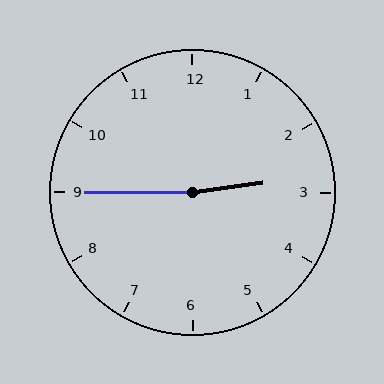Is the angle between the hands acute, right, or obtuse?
It is obtuse.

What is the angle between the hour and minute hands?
Approximately 172 degrees.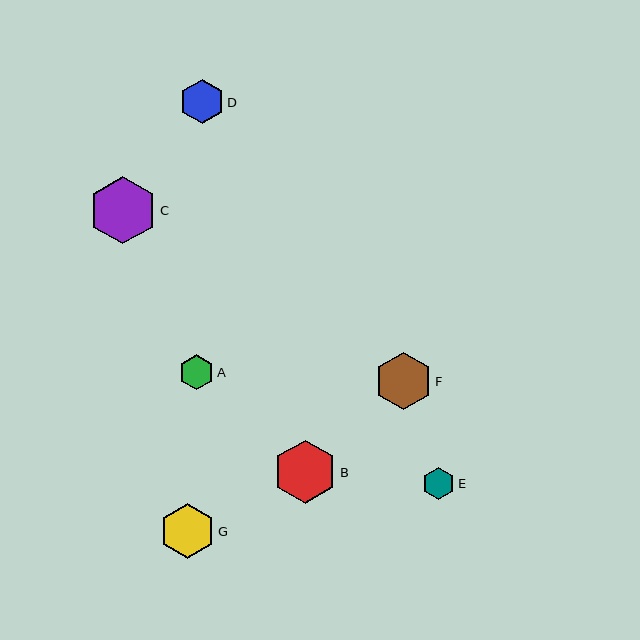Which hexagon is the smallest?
Hexagon E is the smallest with a size of approximately 32 pixels.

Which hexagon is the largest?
Hexagon C is the largest with a size of approximately 67 pixels.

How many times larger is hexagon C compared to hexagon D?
Hexagon C is approximately 1.5 times the size of hexagon D.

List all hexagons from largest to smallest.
From largest to smallest: C, B, F, G, D, A, E.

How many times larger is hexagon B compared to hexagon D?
Hexagon B is approximately 1.4 times the size of hexagon D.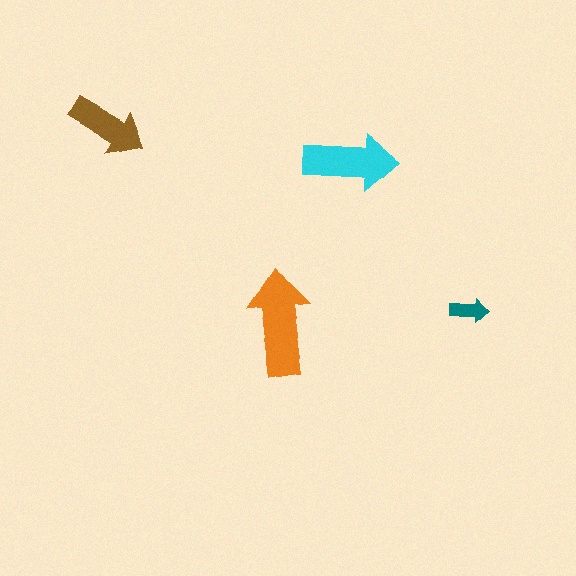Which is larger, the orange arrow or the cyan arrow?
The orange one.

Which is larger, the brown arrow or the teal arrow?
The brown one.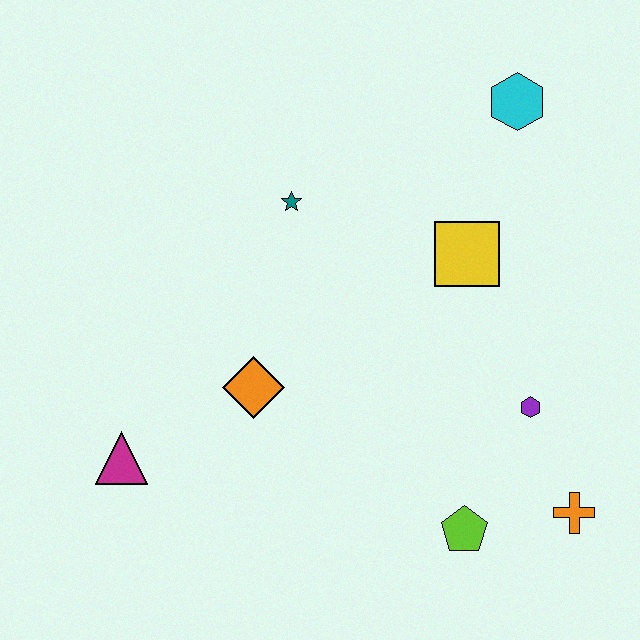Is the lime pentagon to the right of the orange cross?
No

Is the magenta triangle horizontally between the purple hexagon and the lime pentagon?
No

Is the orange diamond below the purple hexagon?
No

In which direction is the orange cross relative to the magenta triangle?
The orange cross is to the right of the magenta triangle.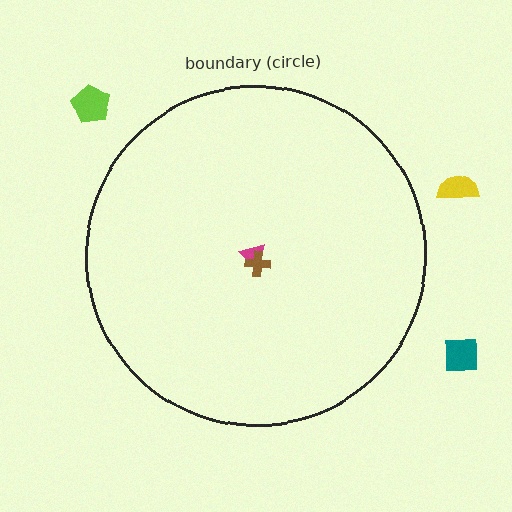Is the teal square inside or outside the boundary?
Outside.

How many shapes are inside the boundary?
2 inside, 3 outside.